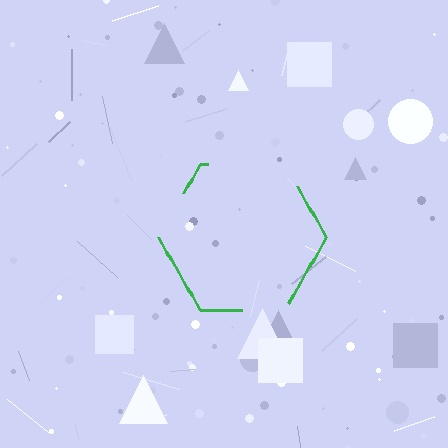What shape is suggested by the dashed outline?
The dashed outline suggests a hexagon.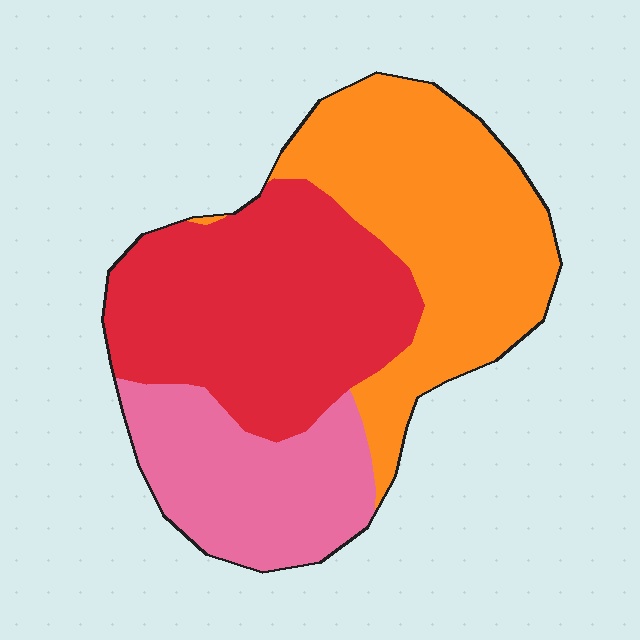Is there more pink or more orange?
Orange.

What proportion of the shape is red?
Red takes up about two fifths (2/5) of the shape.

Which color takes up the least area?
Pink, at roughly 25%.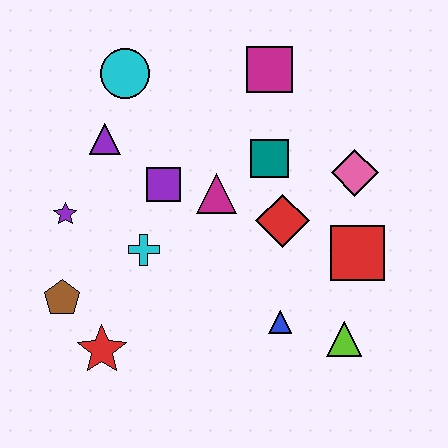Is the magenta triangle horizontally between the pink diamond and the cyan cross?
Yes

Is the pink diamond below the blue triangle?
No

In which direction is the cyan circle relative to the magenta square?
The cyan circle is to the left of the magenta square.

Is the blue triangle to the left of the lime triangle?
Yes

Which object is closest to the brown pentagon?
The red star is closest to the brown pentagon.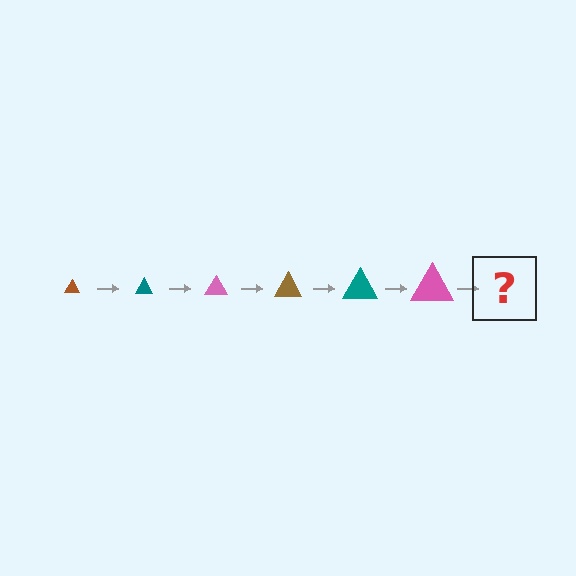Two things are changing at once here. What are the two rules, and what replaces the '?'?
The two rules are that the triangle grows larger each step and the color cycles through brown, teal, and pink. The '?' should be a brown triangle, larger than the previous one.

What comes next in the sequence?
The next element should be a brown triangle, larger than the previous one.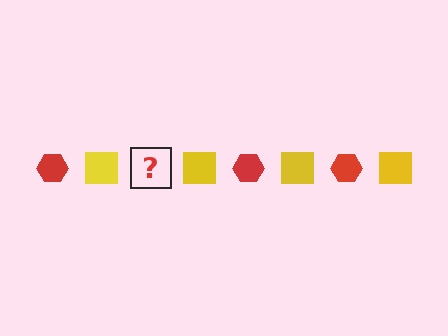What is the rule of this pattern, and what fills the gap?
The rule is that the pattern alternates between red hexagon and yellow square. The gap should be filled with a red hexagon.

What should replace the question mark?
The question mark should be replaced with a red hexagon.